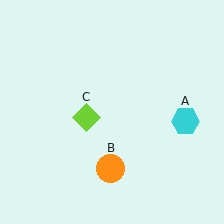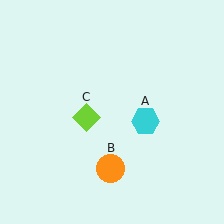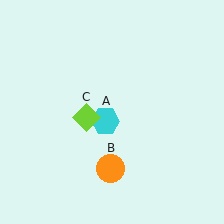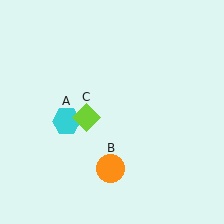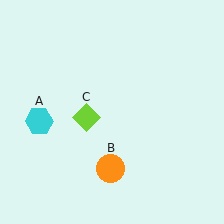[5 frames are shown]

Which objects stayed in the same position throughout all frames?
Orange circle (object B) and lime diamond (object C) remained stationary.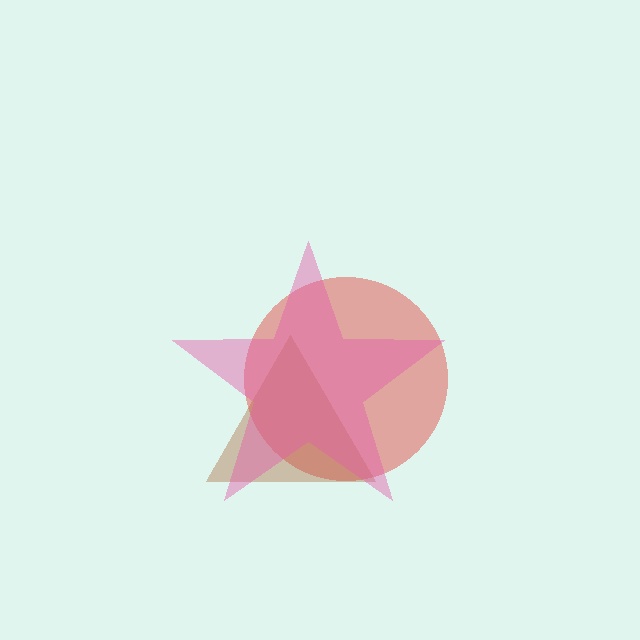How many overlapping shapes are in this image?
There are 3 overlapping shapes in the image.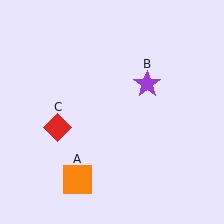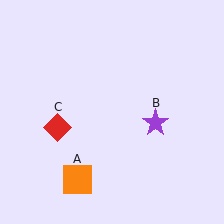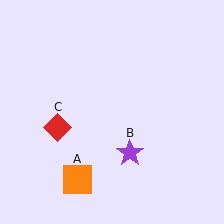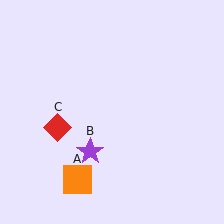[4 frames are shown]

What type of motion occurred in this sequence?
The purple star (object B) rotated clockwise around the center of the scene.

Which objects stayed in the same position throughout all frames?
Orange square (object A) and red diamond (object C) remained stationary.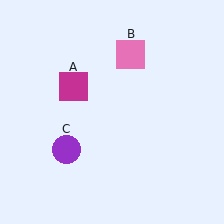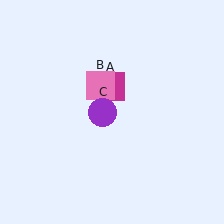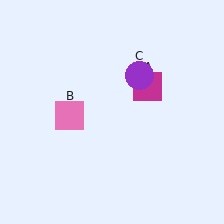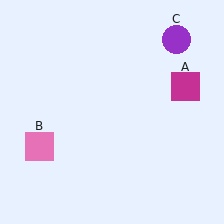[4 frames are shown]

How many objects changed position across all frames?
3 objects changed position: magenta square (object A), pink square (object B), purple circle (object C).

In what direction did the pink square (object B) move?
The pink square (object B) moved down and to the left.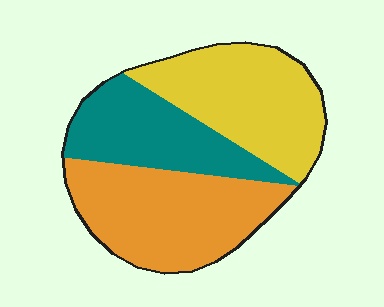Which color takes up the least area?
Teal, at roughly 25%.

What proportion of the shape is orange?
Orange takes up between a quarter and a half of the shape.